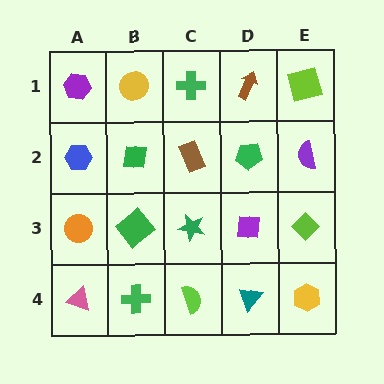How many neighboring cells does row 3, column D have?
4.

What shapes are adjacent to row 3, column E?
A purple semicircle (row 2, column E), a yellow hexagon (row 4, column E), a purple square (row 3, column D).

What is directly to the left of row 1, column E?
A brown arrow.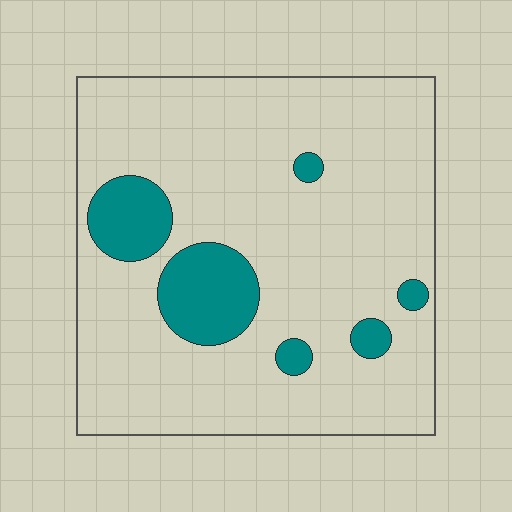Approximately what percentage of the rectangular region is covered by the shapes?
Approximately 15%.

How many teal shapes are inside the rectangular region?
6.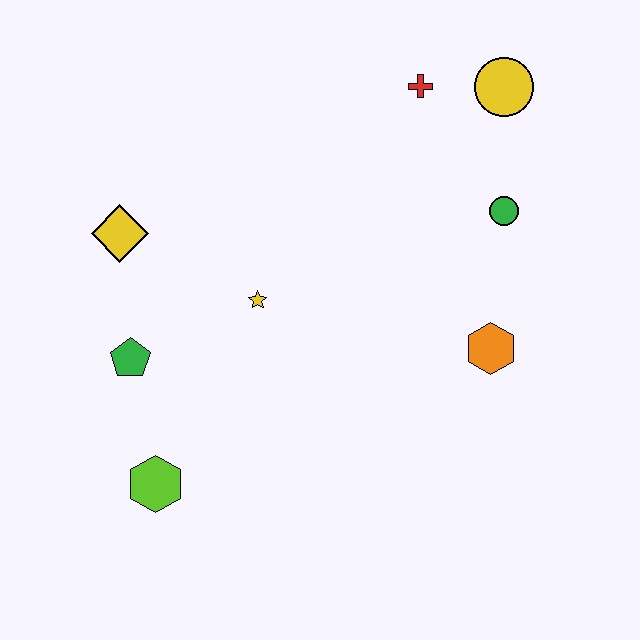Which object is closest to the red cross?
The yellow circle is closest to the red cross.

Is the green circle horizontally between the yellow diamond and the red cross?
No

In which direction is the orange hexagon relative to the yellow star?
The orange hexagon is to the right of the yellow star.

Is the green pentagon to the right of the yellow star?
No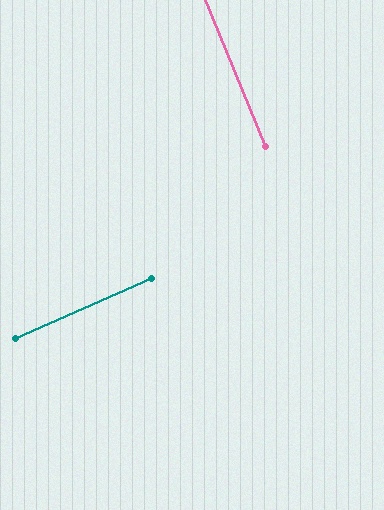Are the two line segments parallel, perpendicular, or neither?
Perpendicular — they meet at approximately 88°.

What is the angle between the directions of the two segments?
Approximately 88 degrees.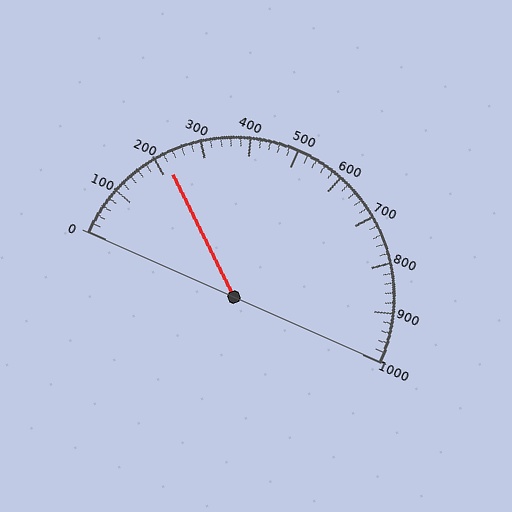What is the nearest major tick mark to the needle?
The nearest major tick mark is 200.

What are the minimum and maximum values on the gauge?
The gauge ranges from 0 to 1000.